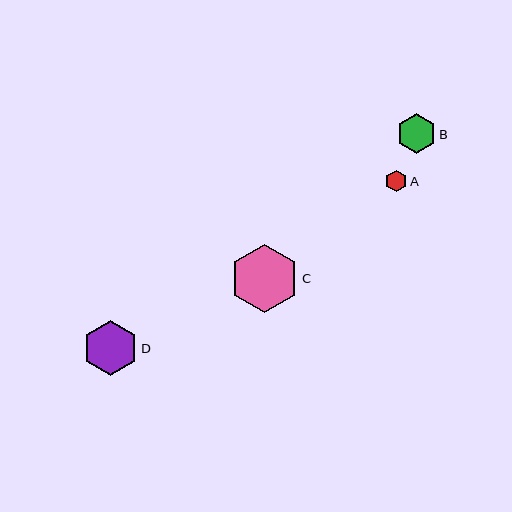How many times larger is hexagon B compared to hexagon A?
Hexagon B is approximately 1.8 times the size of hexagon A.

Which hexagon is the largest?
Hexagon C is the largest with a size of approximately 69 pixels.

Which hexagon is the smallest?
Hexagon A is the smallest with a size of approximately 22 pixels.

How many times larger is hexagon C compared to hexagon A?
Hexagon C is approximately 3.2 times the size of hexagon A.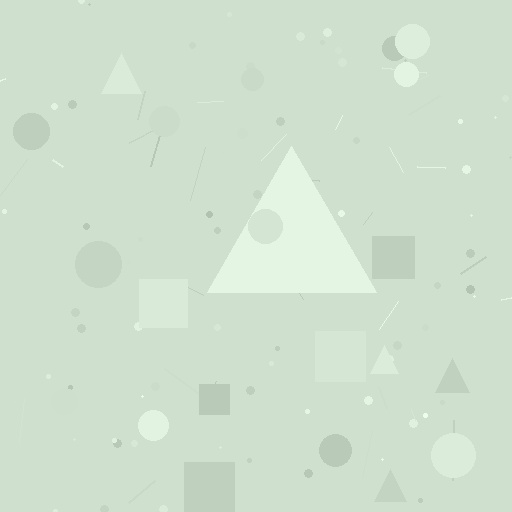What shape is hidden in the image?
A triangle is hidden in the image.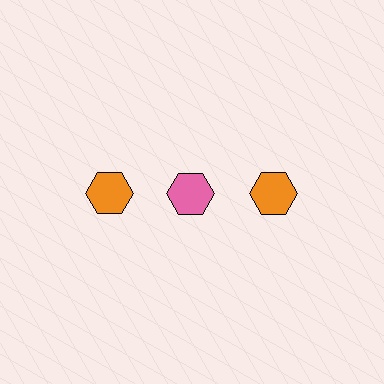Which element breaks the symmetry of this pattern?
The pink hexagon in the top row, second from left column breaks the symmetry. All other shapes are orange hexagons.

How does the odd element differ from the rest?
It has a different color: pink instead of orange.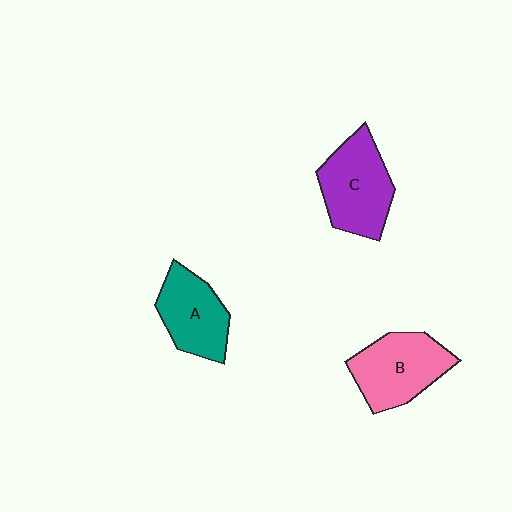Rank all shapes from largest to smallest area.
From largest to smallest: C (purple), B (pink), A (teal).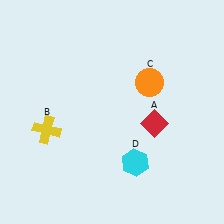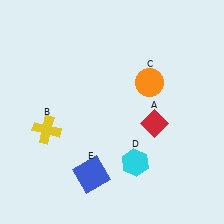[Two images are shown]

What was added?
A blue square (E) was added in Image 2.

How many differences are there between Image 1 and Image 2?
There is 1 difference between the two images.